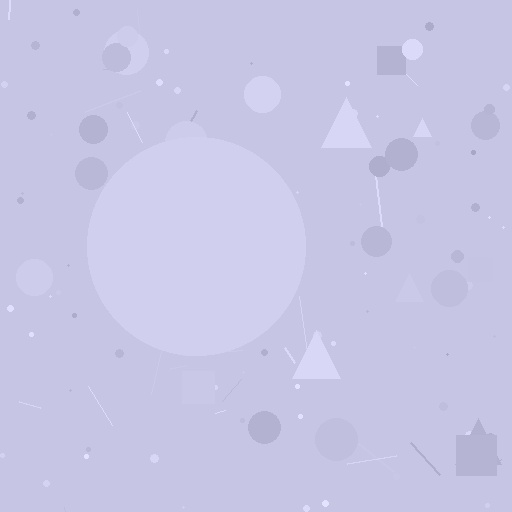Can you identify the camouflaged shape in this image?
The camouflaged shape is a circle.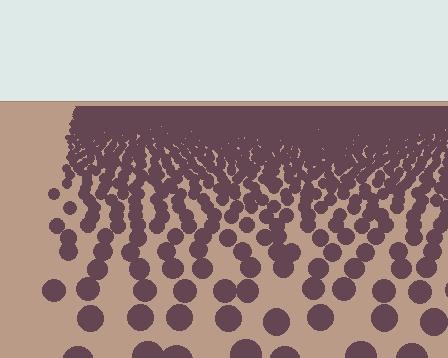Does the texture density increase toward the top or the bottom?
Density increases toward the top.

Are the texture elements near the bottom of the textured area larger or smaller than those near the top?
Larger. Near the bottom, elements are closer to the viewer and appear at a bigger on-screen size.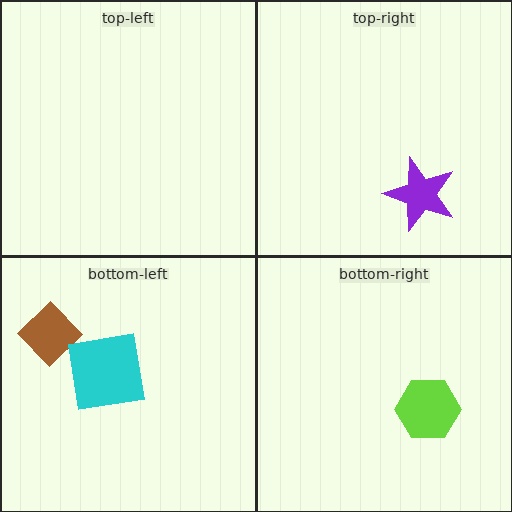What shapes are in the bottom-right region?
The lime hexagon.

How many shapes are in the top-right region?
1.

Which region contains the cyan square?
The bottom-left region.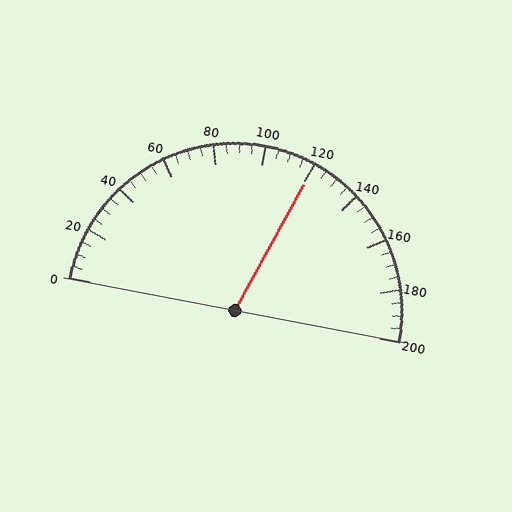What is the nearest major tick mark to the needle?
The nearest major tick mark is 120.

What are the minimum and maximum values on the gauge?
The gauge ranges from 0 to 200.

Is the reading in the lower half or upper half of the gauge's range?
The reading is in the upper half of the range (0 to 200).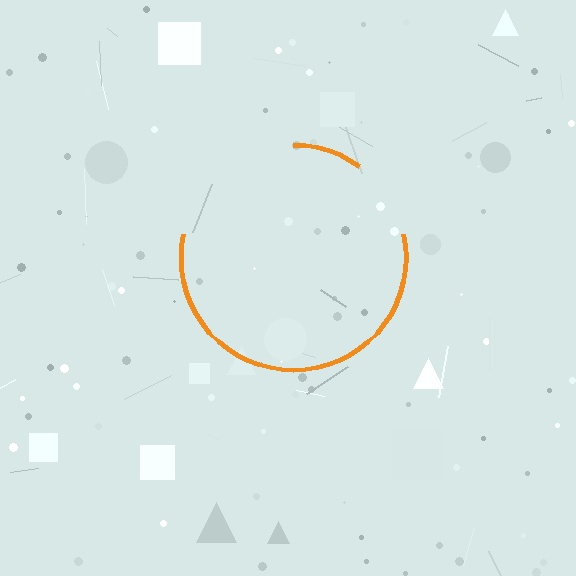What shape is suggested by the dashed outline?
The dashed outline suggests a circle.